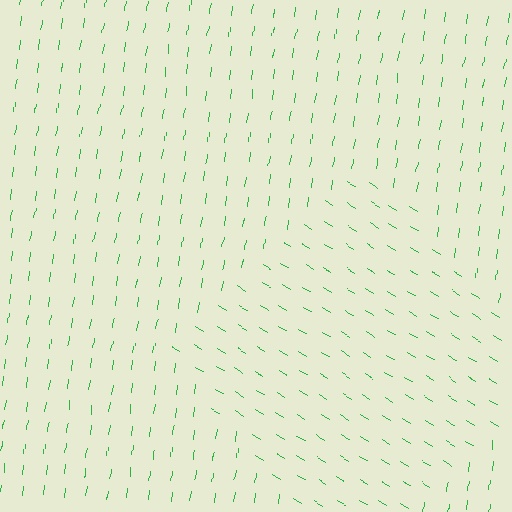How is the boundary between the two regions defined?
The boundary is defined purely by a change in line orientation (approximately 67 degrees difference). All lines are the same color and thickness.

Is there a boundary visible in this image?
Yes, there is a texture boundary formed by a change in line orientation.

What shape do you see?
I see a diamond.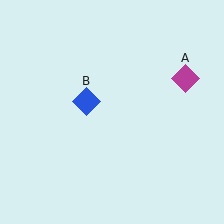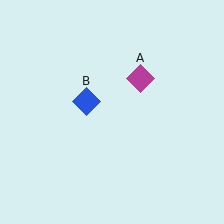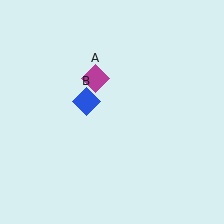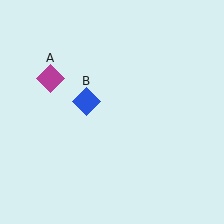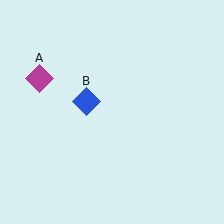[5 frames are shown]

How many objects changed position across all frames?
1 object changed position: magenta diamond (object A).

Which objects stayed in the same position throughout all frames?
Blue diamond (object B) remained stationary.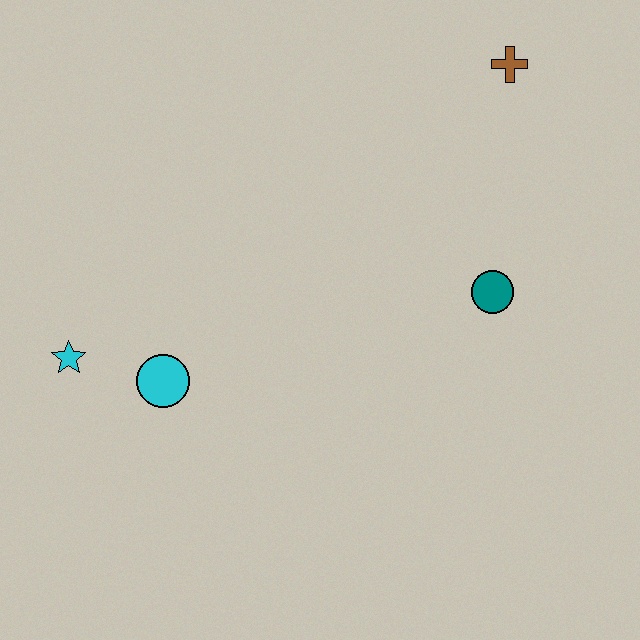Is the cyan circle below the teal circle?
Yes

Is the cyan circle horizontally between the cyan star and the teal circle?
Yes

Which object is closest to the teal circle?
The brown cross is closest to the teal circle.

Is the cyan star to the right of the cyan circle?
No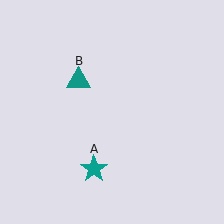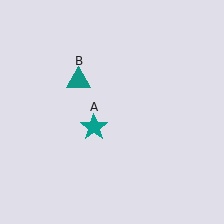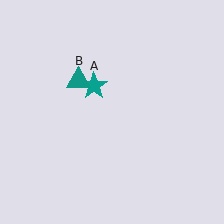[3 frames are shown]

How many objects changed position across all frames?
1 object changed position: teal star (object A).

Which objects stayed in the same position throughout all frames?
Teal triangle (object B) remained stationary.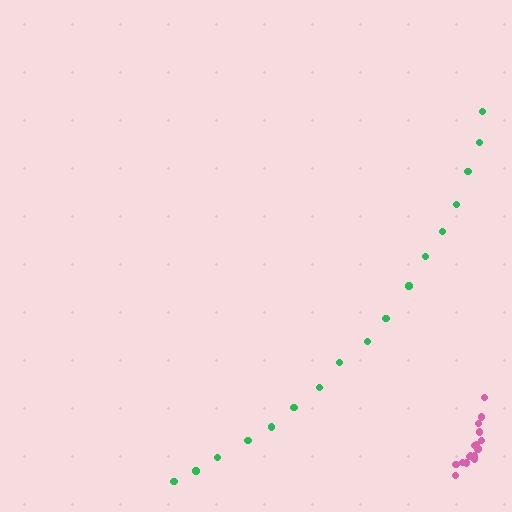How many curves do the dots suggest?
There are 2 distinct paths.